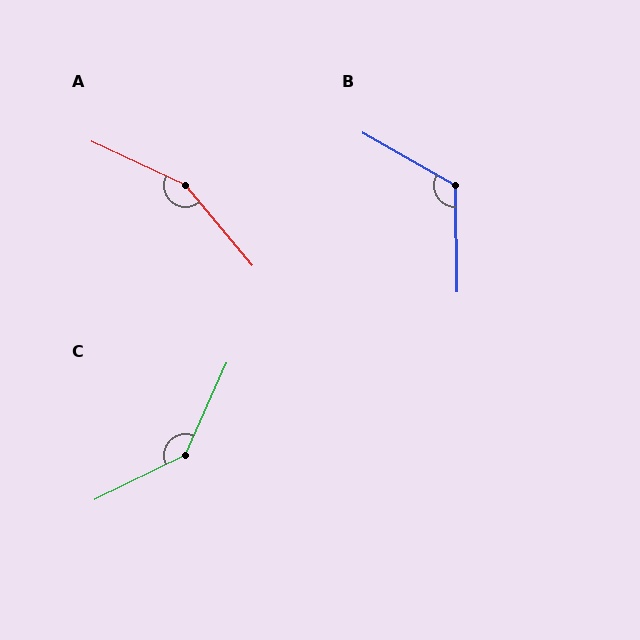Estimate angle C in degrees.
Approximately 140 degrees.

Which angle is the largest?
A, at approximately 155 degrees.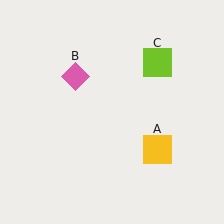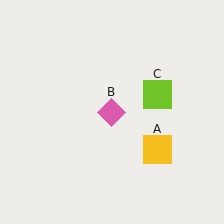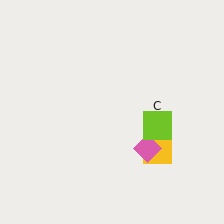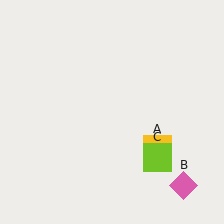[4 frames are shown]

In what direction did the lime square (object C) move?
The lime square (object C) moved down.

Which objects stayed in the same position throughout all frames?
Yellow square (object A) remained stationary.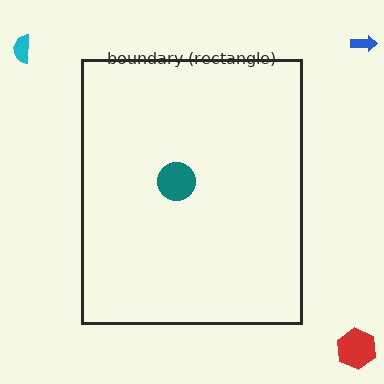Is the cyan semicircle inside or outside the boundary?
Outside.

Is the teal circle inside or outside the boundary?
Inside.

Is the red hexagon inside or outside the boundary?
Outside.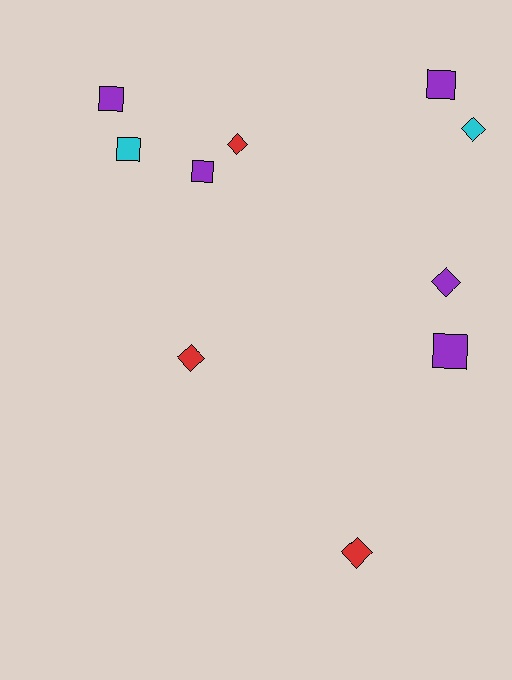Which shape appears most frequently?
Diamond, with 5 objects.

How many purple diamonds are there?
There is 1 purple diamond.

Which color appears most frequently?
Purple, with 5 objects.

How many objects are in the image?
There are 10 objects.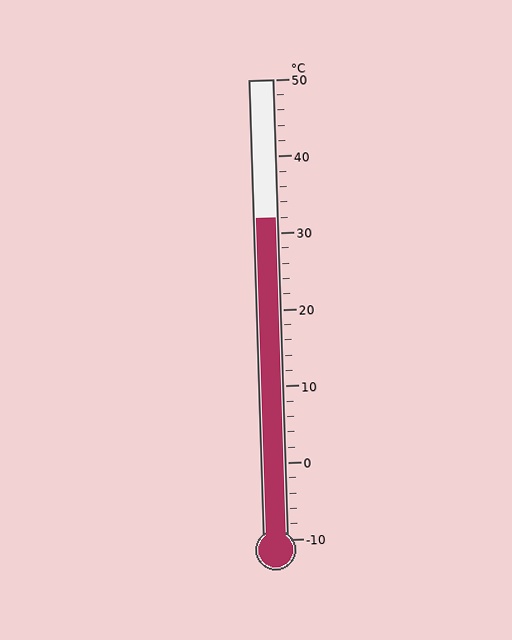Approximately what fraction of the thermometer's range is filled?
The thermometer is filled to approximately 70% of its range.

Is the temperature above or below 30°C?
The temperature is above 30°C.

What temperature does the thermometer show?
The thermometer shows approximately 32°C.